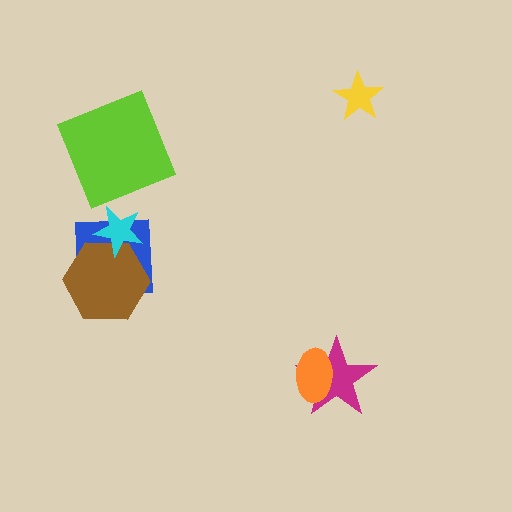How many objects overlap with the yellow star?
0 objects overlap with the yellow star.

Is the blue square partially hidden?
Yes, it is partially covered by another shape.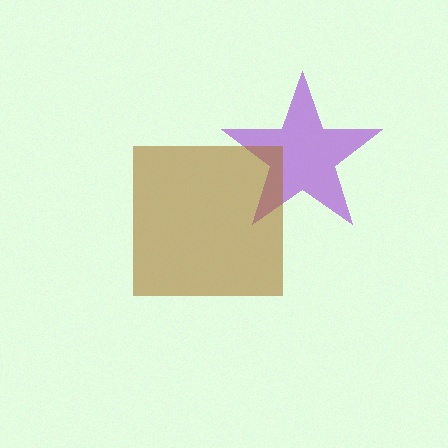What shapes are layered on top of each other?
The layered shapes are: a purple star, a brown square.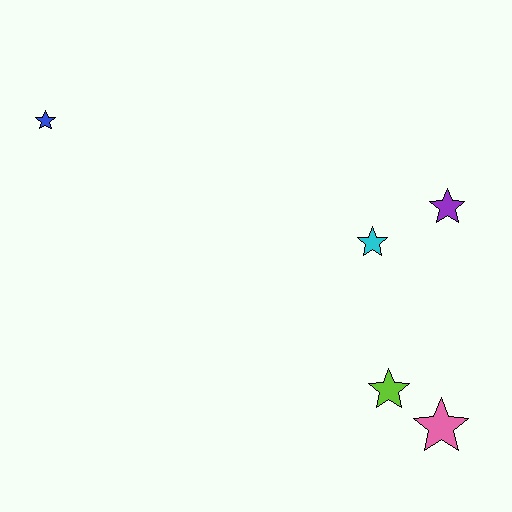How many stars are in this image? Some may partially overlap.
There are 5 stars.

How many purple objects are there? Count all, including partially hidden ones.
There is 1 purple object.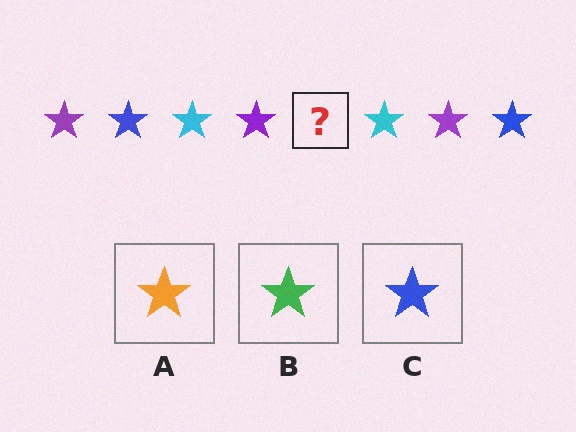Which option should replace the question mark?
Option C.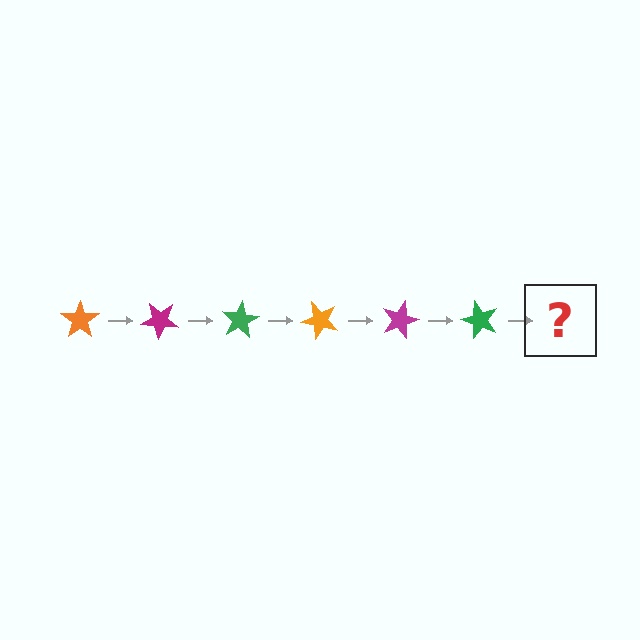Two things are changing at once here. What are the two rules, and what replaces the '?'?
The two rules are that it rotates 40 degrees each step and the color cycles through orange, magenta, and green. The '?' should be an orange star, rotated 240 degrees from the start.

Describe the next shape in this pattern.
It should be an orange star, rotated 240 degrees from the start.